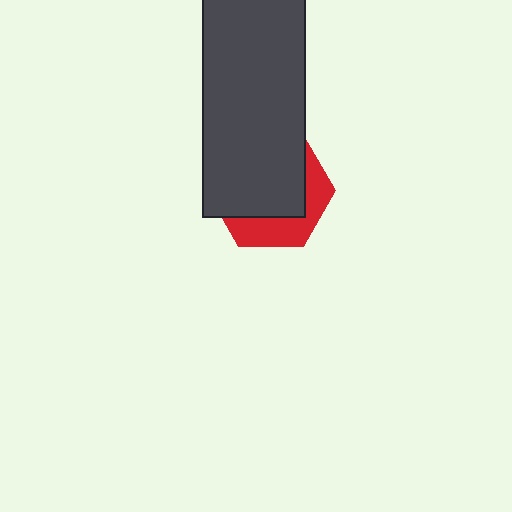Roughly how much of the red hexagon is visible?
A small part of it is visible (roughly 35%).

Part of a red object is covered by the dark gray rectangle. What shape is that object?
It is a hexagon.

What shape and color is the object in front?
The object in front is a dark gray rectangle.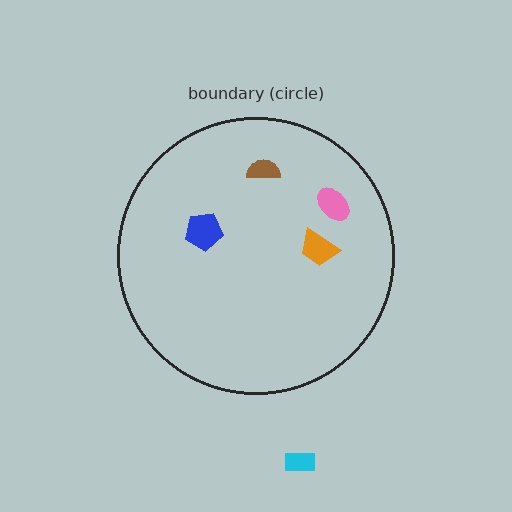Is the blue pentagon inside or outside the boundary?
Inside.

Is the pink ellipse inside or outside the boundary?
Inside.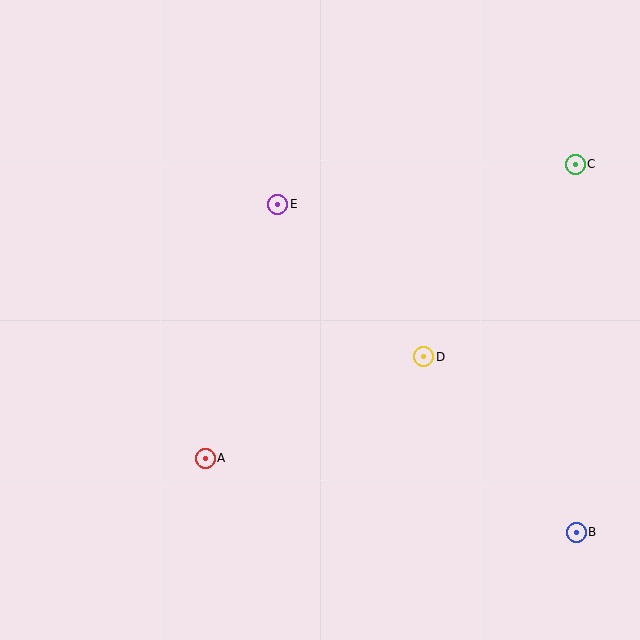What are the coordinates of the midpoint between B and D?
The midpoint between B and D is at (500, 445).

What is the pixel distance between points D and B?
The distance between D and B is 233 pixels.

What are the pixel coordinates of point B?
Point B is at (576, 532).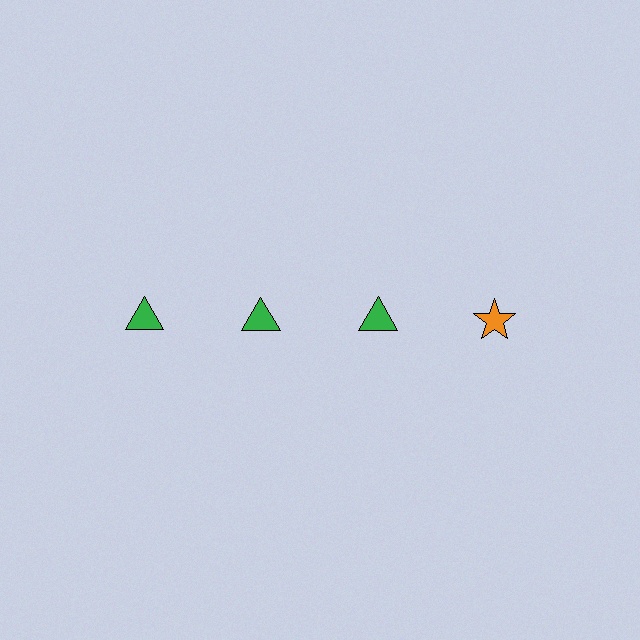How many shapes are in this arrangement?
There are 4 shapes arranged in a grid pattern.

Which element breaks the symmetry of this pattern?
The orange star in the top row, second from right column breaks the symmetry. All other shapes are green triangles.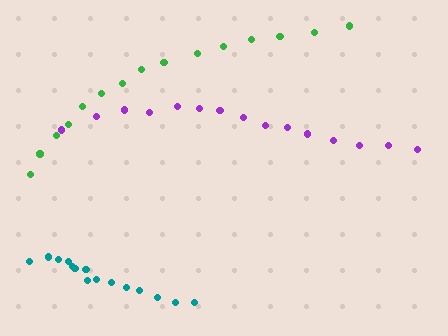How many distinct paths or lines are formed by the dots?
There are 3 distinct paths.